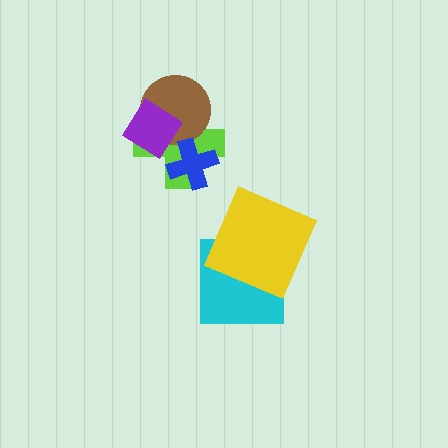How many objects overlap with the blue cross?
1 object overlaps with the blue cross.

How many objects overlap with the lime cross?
3 objects overlap with the lime cross.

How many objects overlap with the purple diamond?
2 objects overlap with the purple diamond.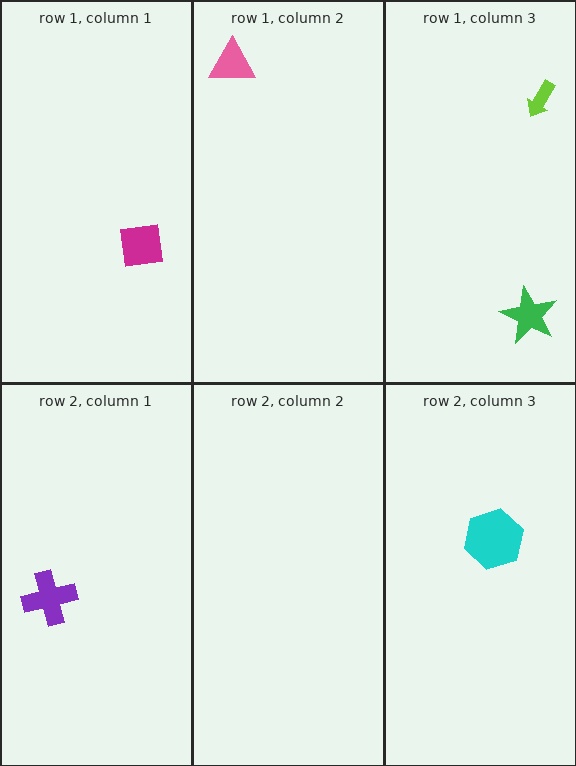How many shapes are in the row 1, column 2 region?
1.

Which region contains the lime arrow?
The row 1, column 3 region.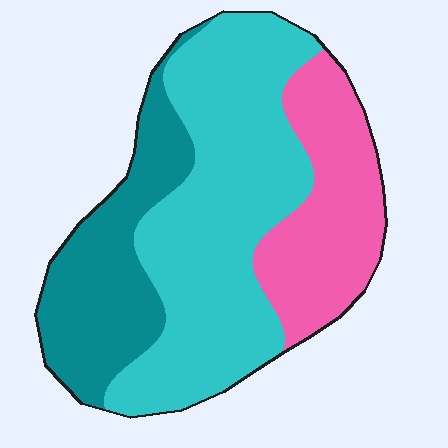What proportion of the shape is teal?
Teal covers 25% of the shape.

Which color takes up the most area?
Cyan, at roughly 50%.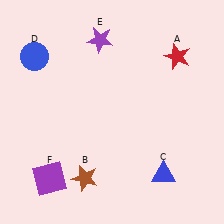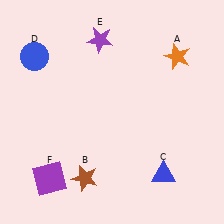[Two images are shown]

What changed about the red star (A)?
In Image 1, A is red. In Image 2, it changed to orange.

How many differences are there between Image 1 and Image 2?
There is 1 difference between the two images.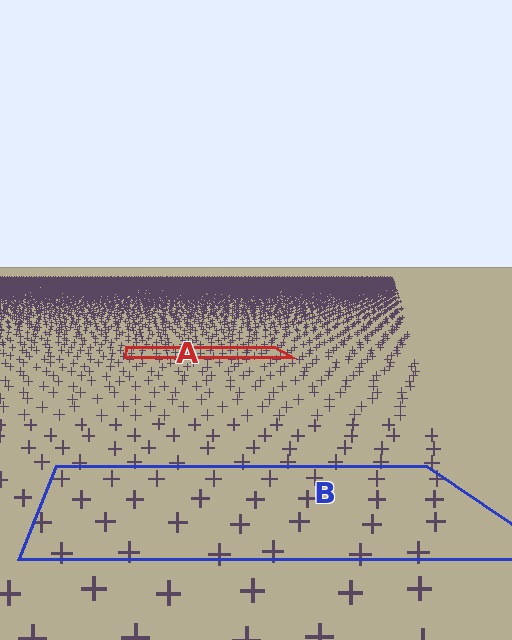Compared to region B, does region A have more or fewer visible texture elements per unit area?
Region A has more texture elements per unit area — they are packed more densely because it is farther away.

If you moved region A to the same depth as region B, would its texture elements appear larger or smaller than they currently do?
They would appear larger. At a closer depth, the same texture elements are projected at a bigger on-screen size.